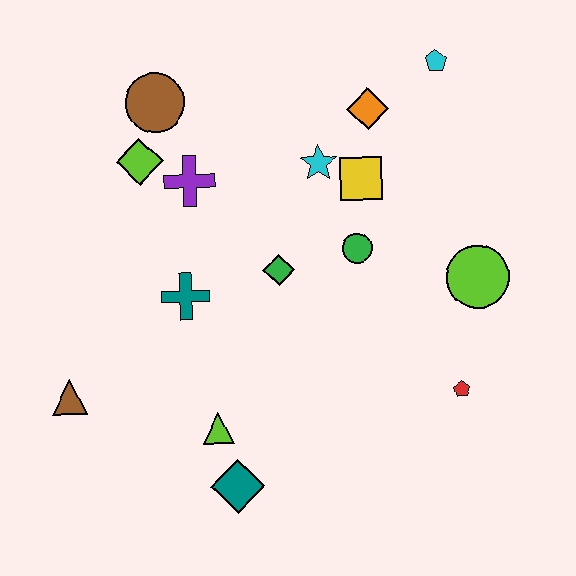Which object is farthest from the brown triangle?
The cyan pentagon is farthest from the brown triangle.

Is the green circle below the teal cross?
No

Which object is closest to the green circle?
The yellow square is closest to the green circle.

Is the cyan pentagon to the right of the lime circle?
No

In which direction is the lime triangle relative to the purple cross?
The lime triangle is below the purple cross.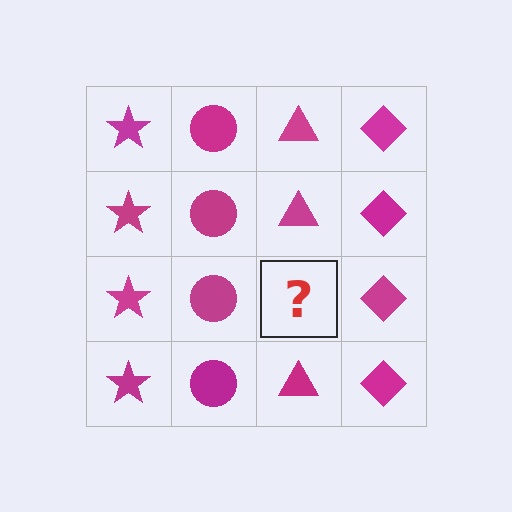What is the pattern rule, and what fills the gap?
The rule is that each column has a consistent shape. The gap should be filled with a magenta triangle.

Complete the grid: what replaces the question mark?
The question mark should be replaced with a magenta triangle.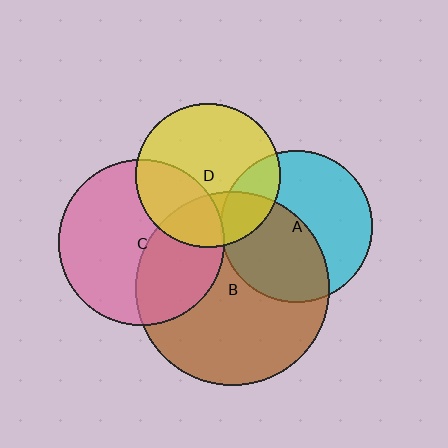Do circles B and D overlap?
Yes.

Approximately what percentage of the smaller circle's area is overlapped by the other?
Approximately 25%.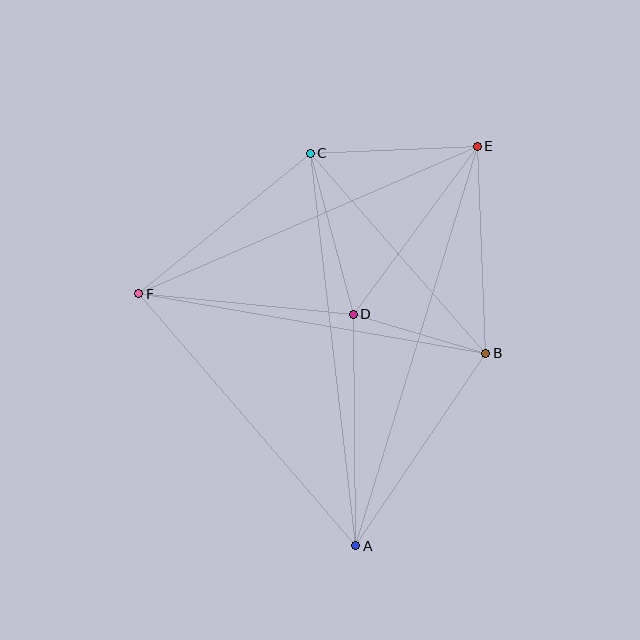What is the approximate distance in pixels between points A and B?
The distance between A and B is approximately 232 pixels.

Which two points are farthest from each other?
Points A and E are farthest from each other.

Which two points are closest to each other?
Points B and D are closest to each other.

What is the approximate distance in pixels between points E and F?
The distance between E and F is approximately 369 pixels.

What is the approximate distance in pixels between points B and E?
The distance between B and E is approximately 207 pixels.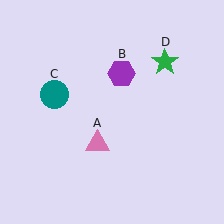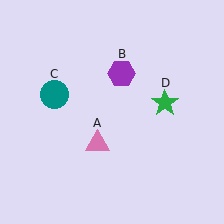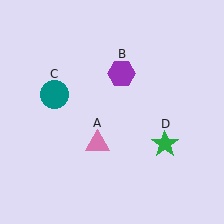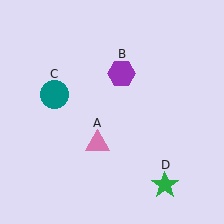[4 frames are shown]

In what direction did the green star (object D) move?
The green star (object D) moved down.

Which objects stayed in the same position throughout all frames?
Pink triangle (object A) and purple hexagon (object B) and teal circle (object C) remained stationary.